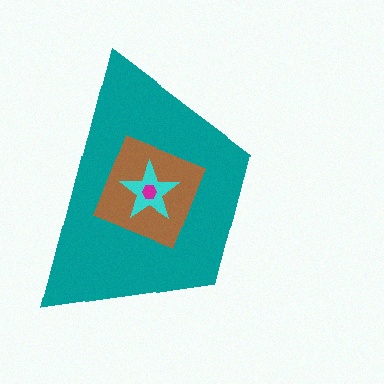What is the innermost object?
The magenta hexagon.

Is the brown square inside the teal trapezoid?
Yes.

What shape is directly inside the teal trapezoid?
The brown square.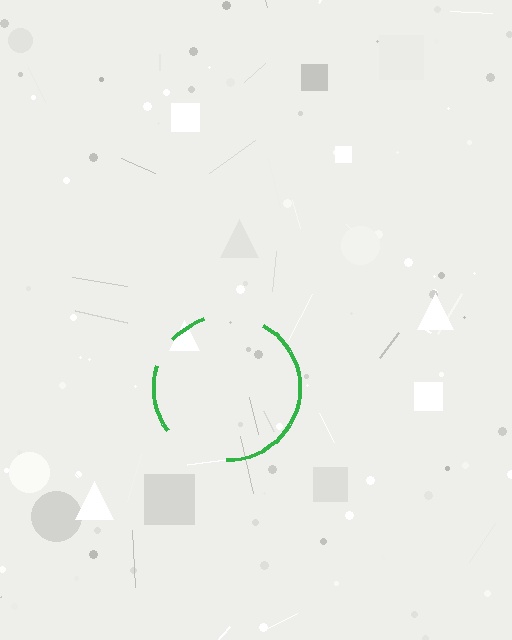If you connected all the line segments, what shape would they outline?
They would outline a circle.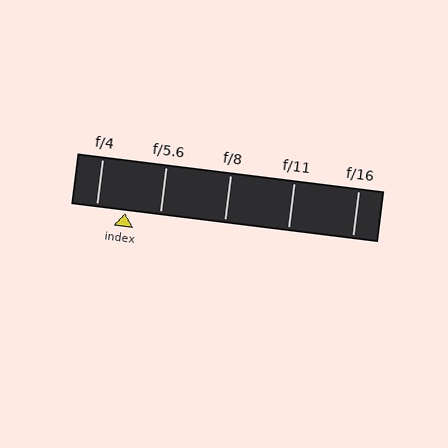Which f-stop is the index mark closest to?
The index mark is closest to f/4.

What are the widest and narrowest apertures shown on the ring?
The widest aperture shown is f/4 and the narrowest is f/16.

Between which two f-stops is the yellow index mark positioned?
The index mark is between f/4 and f/5.6.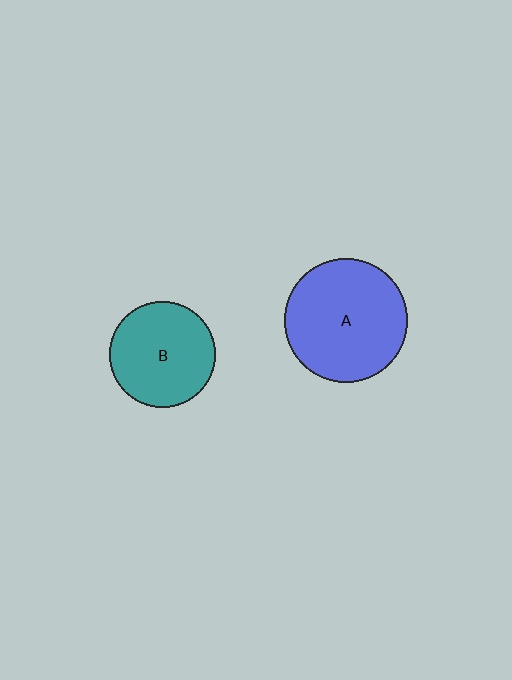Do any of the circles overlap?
No, none of the circles overlap.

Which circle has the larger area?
Circle A (blue).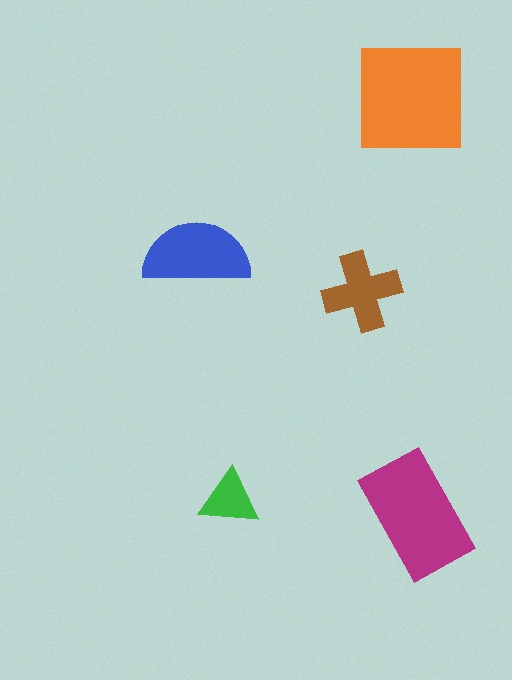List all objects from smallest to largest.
The green triangle, the brown cross, the blue semicircle, the magenta rectangle, the orange square.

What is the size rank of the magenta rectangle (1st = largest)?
2nd.